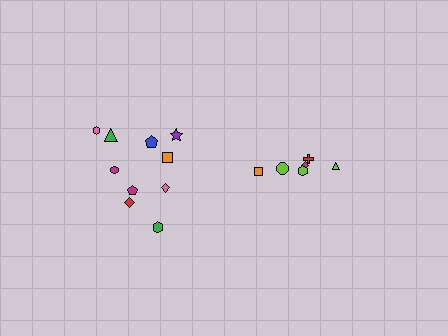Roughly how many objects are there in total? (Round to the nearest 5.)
Roughly 15 objects in total.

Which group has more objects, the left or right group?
The left group.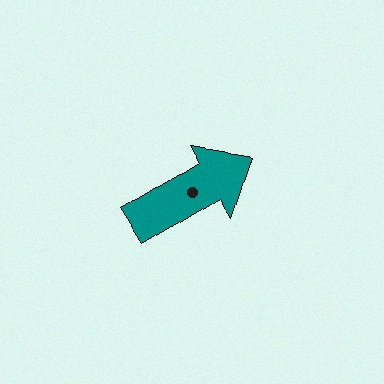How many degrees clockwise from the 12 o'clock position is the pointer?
Approximately 59 degrees.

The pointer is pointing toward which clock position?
Roughly 2 o'clock.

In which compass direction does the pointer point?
Northeast.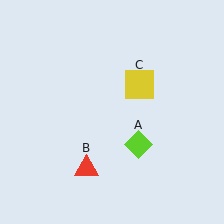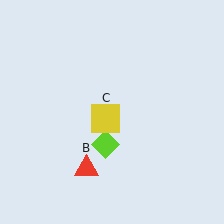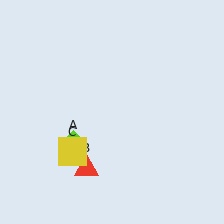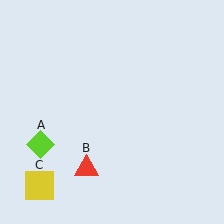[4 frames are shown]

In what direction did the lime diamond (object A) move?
The lime diamond (object A) moved left.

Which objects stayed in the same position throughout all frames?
Red triangle (object B) remained stationary.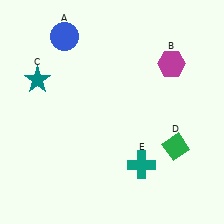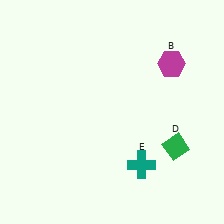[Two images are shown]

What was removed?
The teal star (C), the blue circle (A) were removed in Image 2.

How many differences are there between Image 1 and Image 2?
There are 2 differences between the two images.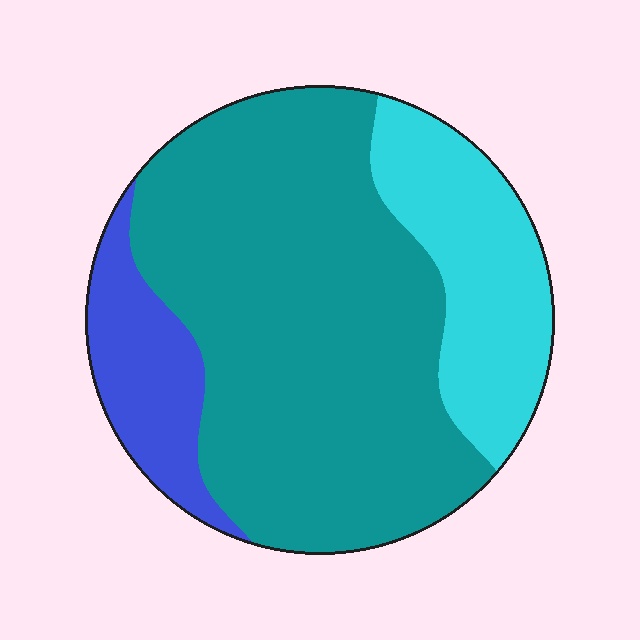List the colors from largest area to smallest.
From largest to smallest: teal, cyan, blue.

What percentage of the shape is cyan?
Cyan covers around 20% of the shape.